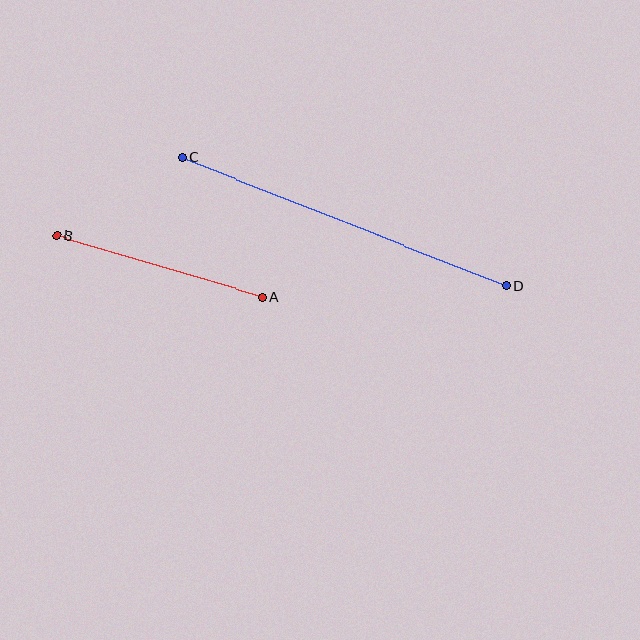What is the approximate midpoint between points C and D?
The midpoint is at approximately (344, 222) pixels.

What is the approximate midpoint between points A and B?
The midpoint is at approximately (159, 266) pixels.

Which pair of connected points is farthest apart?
Points C and D are farthest apart.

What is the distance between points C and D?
The distance is approximately 349 pixels.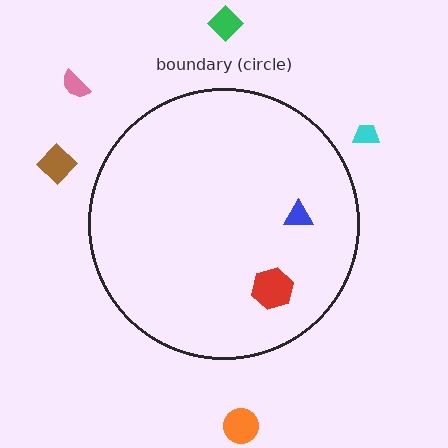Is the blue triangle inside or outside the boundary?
Inside.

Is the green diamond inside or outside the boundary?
Outside.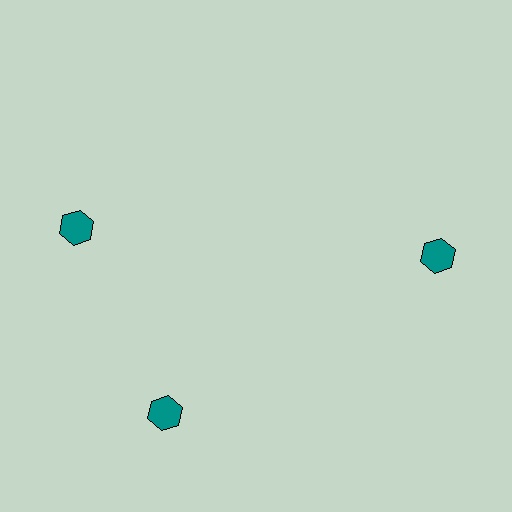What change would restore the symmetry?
The symmetry would be restored by rotating it back into even spacing with its neighbors so that all 3 hexagons sit at equal angles and equal distance from the center.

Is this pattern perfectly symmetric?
No. The 3 teal hexagons are arranged in a ring, but one element near the 11 o'clock position is rotated out of alignment along the ring, breaking the 3-fold rotational symmetry.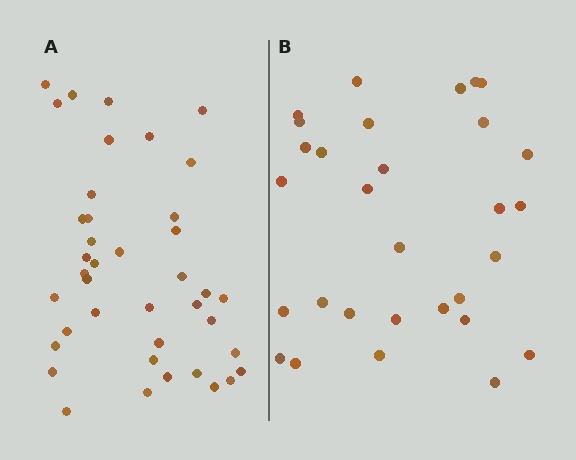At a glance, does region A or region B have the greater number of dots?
Region A (the left region) has more dots.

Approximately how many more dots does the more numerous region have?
Region A has roughly 10 or so more dots than region B.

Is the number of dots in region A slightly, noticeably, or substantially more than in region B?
Region A has noticeably more, but not dramatically so. The ratio is roughly 1.3 to 1.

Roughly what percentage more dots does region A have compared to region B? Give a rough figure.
About 35% more.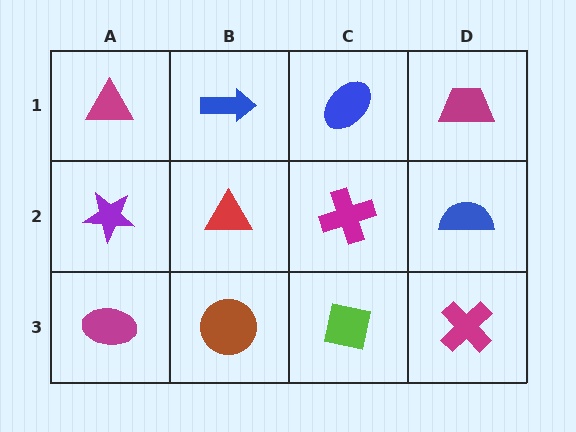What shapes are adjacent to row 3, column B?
A red triangle (row 2, column B), a magenta ellipse (row 3, column A), a lime square (row 3, column C).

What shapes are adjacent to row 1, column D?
A blue semicircle (row 2, column D), a blue ellipse (row 1, column C).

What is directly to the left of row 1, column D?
A blue ellipse.